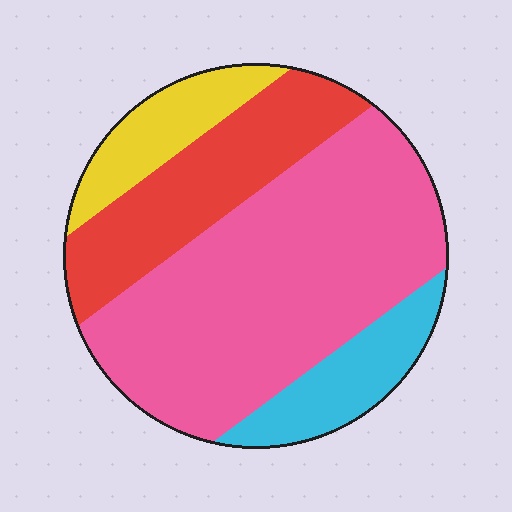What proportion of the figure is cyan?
Cyan takes up about one eighth (1/8) of the figure.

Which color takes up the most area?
Pink, at roughly 55%.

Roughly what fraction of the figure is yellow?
Yellow covers 11% of the figure.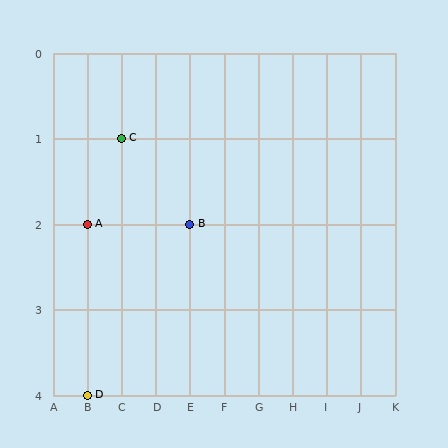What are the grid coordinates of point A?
Point A is at grid coordinates (B, 2).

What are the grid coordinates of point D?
Point D is at grid coordinates (B, 4).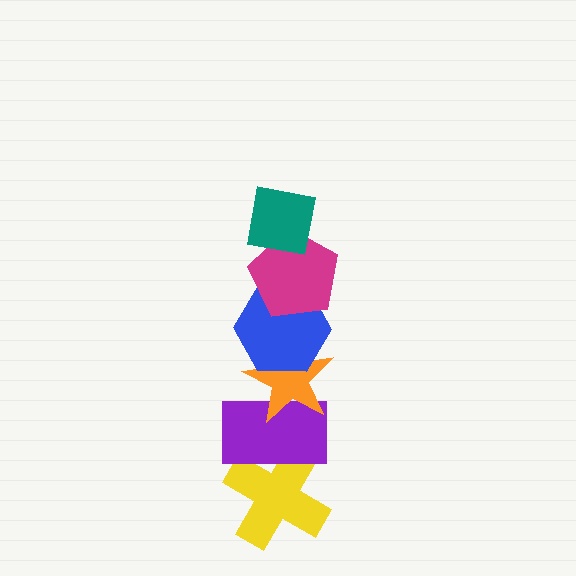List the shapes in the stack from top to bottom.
From top to bottom: the teal square, the magenta pentagon, the blue hexagon, the orange star, the purple rectangle, the yellow cross.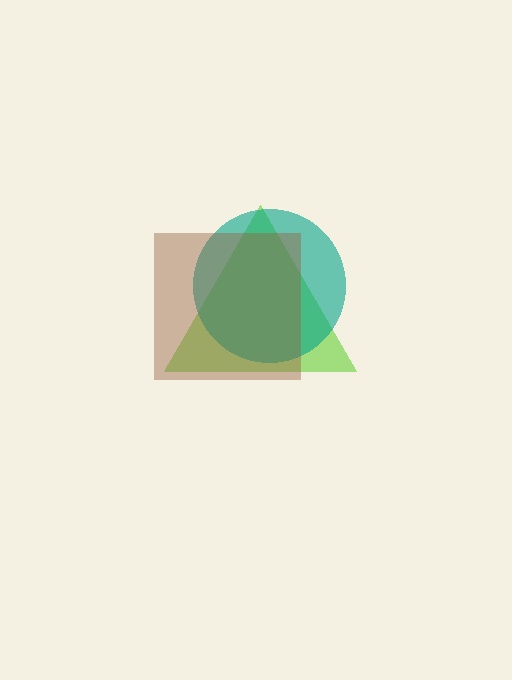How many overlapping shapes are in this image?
There are 3 overlapping shapes in the image.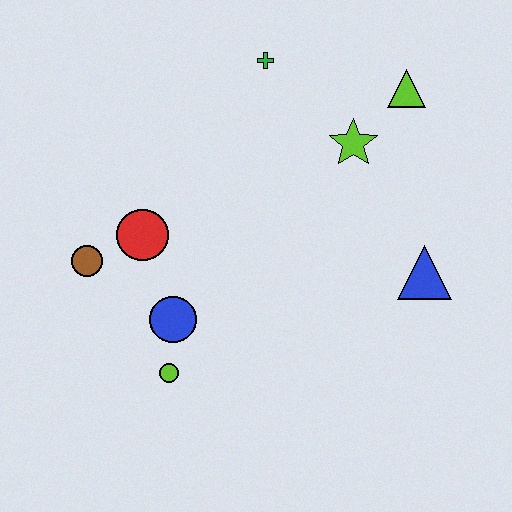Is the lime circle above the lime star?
No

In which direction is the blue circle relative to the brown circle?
The blue circle is to the right of the brown circle.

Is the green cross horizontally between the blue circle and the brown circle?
No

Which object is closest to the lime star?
The lime triangle is closest to the lime star.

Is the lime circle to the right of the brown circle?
Yes